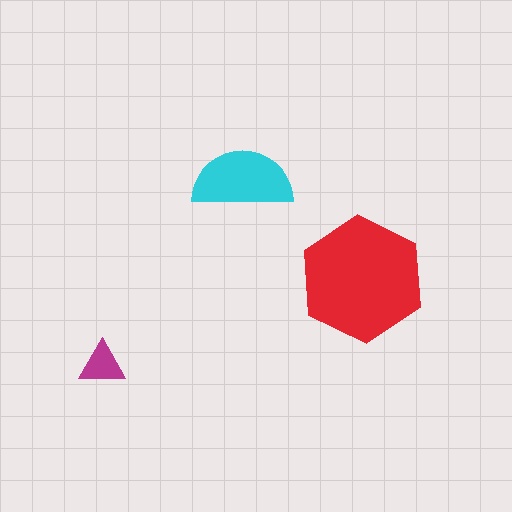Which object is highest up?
The cyan semicircle is topmost.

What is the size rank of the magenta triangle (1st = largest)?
3rd.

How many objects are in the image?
There are 3 objects in the image.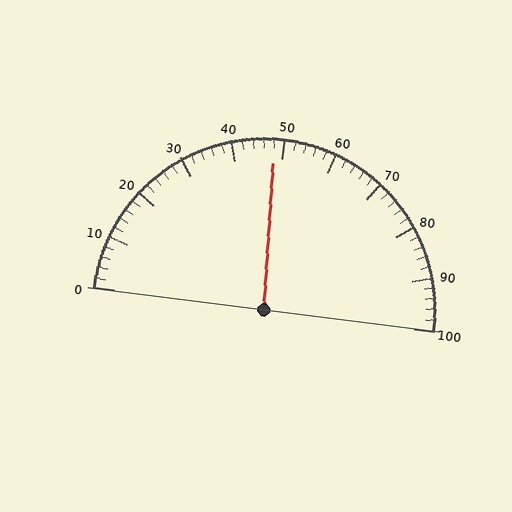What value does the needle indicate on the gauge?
The needle indicates approximately 48.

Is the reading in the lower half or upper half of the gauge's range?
The reading is in the lower half of the range (0 to 100).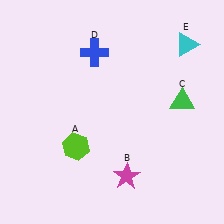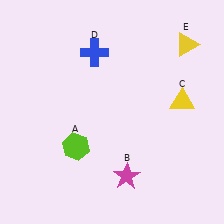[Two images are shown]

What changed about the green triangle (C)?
In Image 1, C is green. In Image 2, it changed to yellow.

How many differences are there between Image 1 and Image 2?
There are 2 differences between the two images.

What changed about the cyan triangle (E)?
In Image 1, E is cyan. In Image 2, it changed to yellow.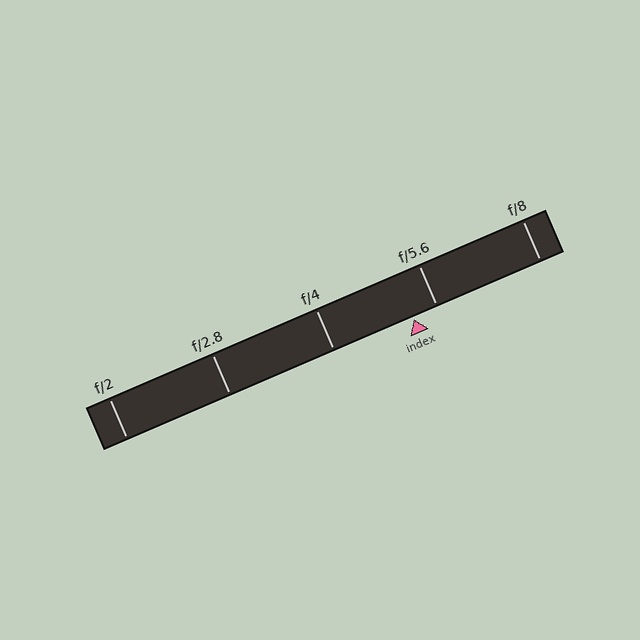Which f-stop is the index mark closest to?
The index mark is closest to f/5.6.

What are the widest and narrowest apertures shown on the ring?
The widest aperture shown is f/2 and the narrowest is f/8.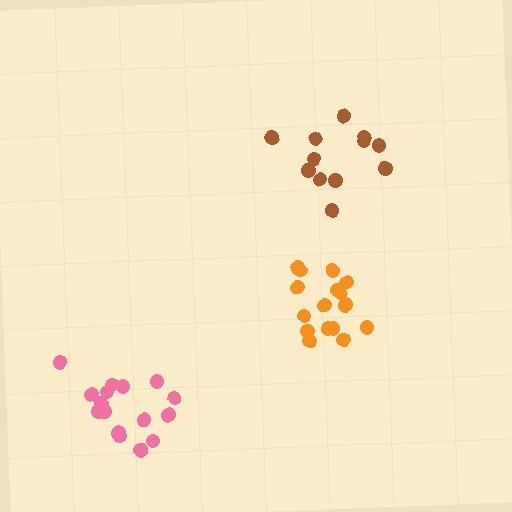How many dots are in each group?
Group 1: 16 dots, Group 2: 16 dots, Group 3: 12 dots (44 total).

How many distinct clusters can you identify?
There are 3 distinct clusters.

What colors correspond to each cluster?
The clusters are colored: orange, pink, brown.